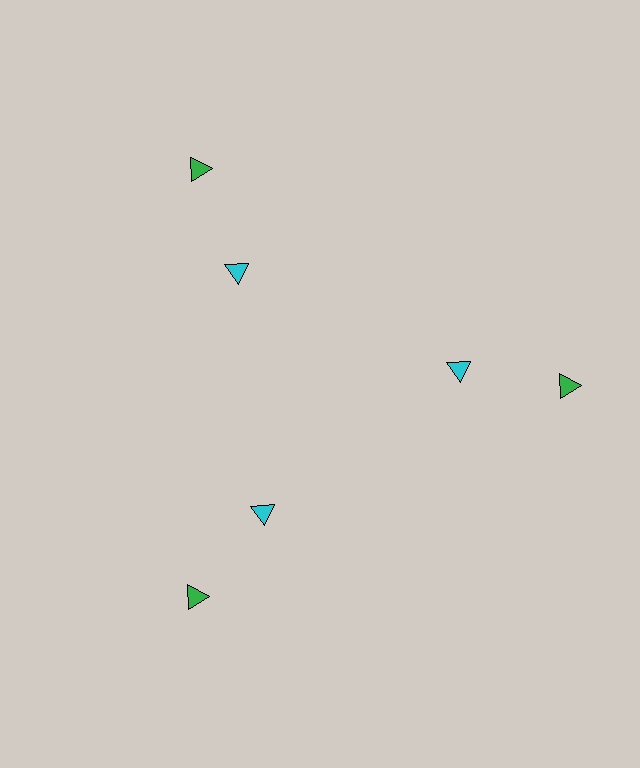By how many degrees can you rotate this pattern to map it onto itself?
The pattern maps onto itself every 120 degrees of rotation.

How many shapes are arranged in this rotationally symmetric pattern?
There are 6 shapes, arranged in 3 groups of 2.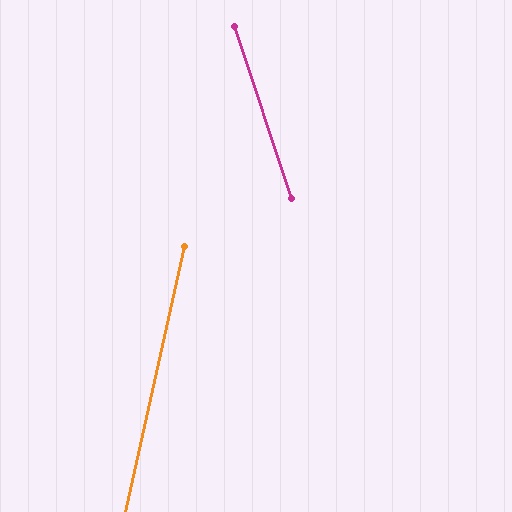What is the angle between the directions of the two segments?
Approximately 31 degrees.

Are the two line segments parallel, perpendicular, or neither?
Neither parallel nor perpendicular — they differ by about 31°.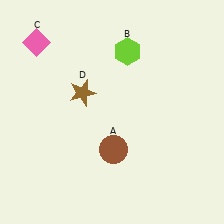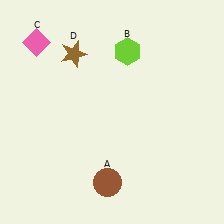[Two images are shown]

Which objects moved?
The objects that moved are: the brown circle (A), the brown star (D).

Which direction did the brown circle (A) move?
The brown circle (A) moved down.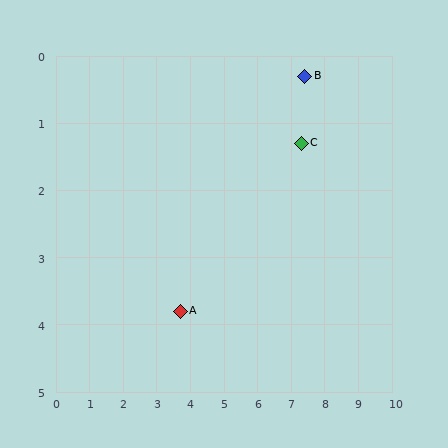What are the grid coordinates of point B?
Point B is at approximately (7.4, 0.3).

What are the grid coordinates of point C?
Point C is at approximately (7.3, 1.3).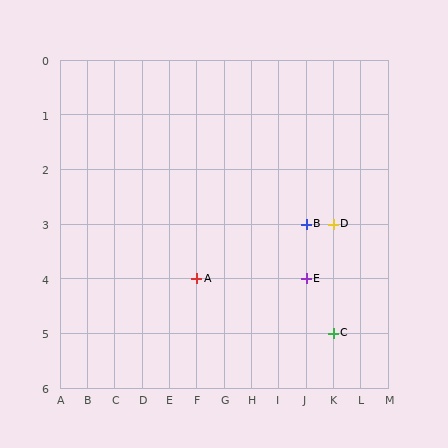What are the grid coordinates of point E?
Point E is at grid coordinates (J, 4).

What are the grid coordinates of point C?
Point C is at grid coordinates (K, 5).